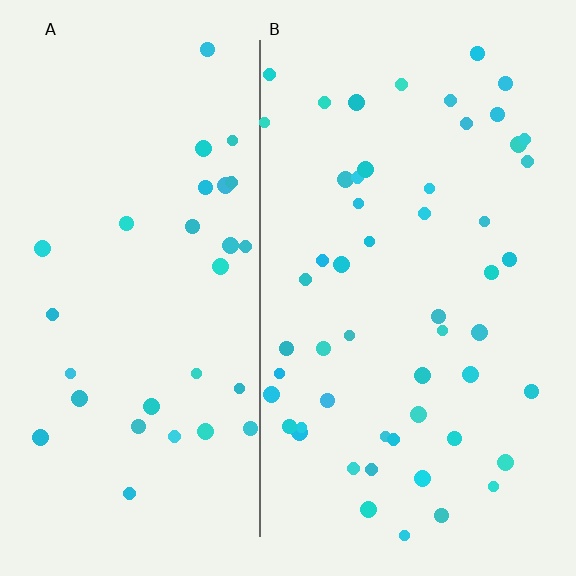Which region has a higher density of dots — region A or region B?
B (the right).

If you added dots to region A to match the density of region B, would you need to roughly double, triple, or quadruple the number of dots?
Approximately double.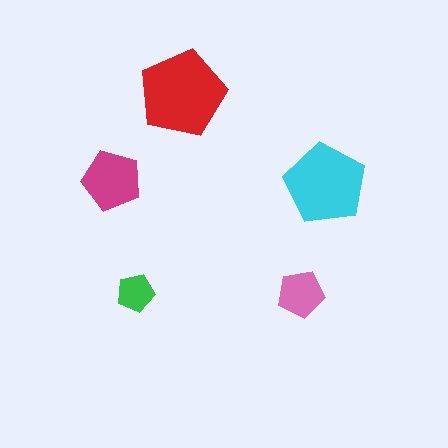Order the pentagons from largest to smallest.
the red one, the cyan one, the magenta one, the pink one, the green one.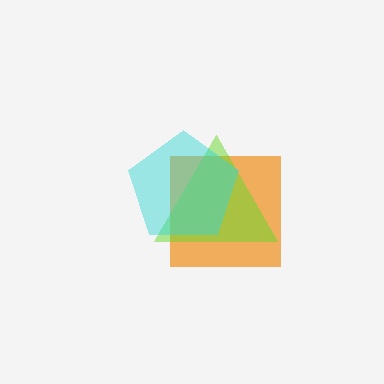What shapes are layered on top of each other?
The layered shapes are: an orange square, a lime triangle, a cyan pentagon.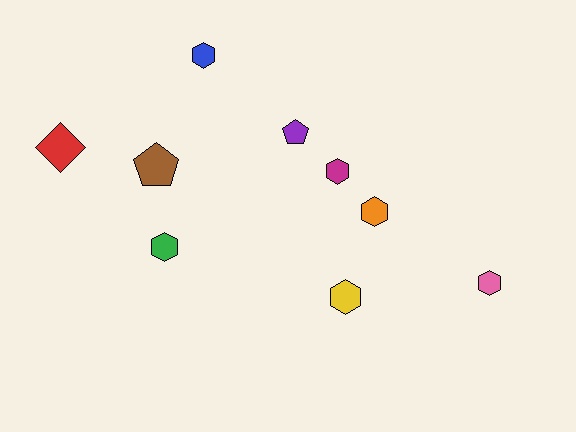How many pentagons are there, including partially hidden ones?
There are 2 pentagons.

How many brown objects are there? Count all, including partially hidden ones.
There is 1 brown object.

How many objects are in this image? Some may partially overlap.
There are 9 objects.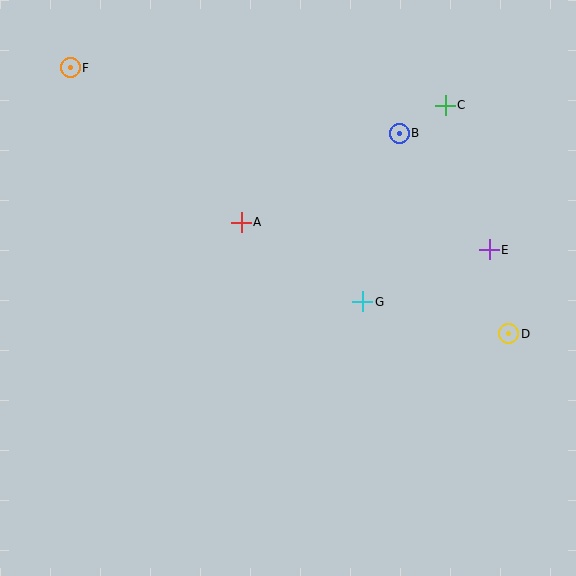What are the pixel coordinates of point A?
Point A is at (241, 222).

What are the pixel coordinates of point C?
Point C is at (445, 105).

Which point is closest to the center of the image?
Point G at (363, 302) is closest to the center.